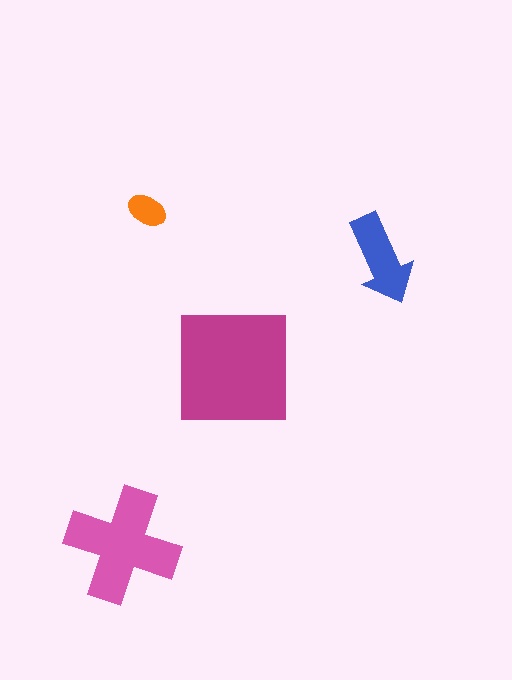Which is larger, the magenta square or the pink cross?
The magenta square.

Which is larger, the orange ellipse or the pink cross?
The pink cross.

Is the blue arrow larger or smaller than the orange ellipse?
Larger.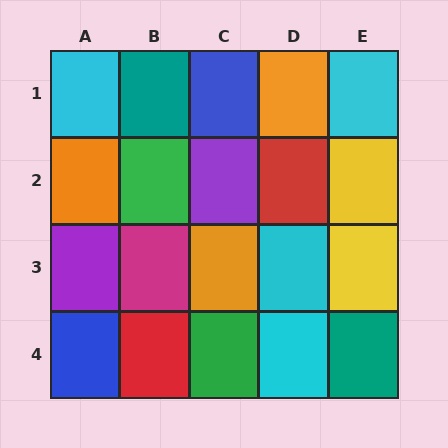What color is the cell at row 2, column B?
Green.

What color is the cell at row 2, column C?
Purple.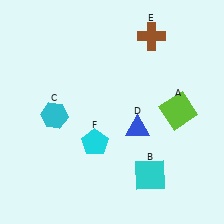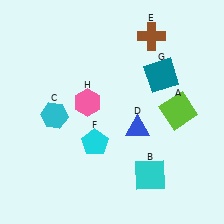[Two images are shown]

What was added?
A teal square (G), a pink hexagon (H) were added in Image 2.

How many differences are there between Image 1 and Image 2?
There are 2 differences between the two images.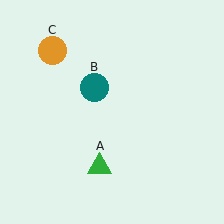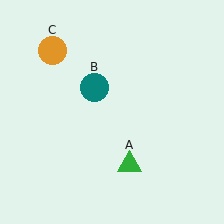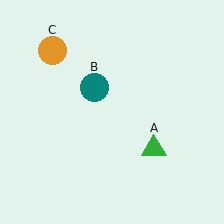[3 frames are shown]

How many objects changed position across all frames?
1 object changed position: green triangle (object A).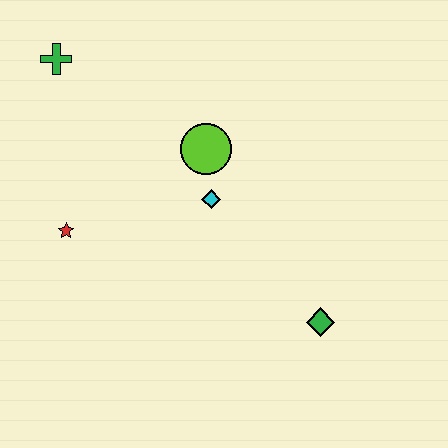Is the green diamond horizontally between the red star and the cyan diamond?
No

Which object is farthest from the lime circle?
The green diamond is farthest from the lime circle.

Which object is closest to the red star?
The cyan diamond is closest to the red star.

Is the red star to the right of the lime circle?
No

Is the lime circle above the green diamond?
Yes